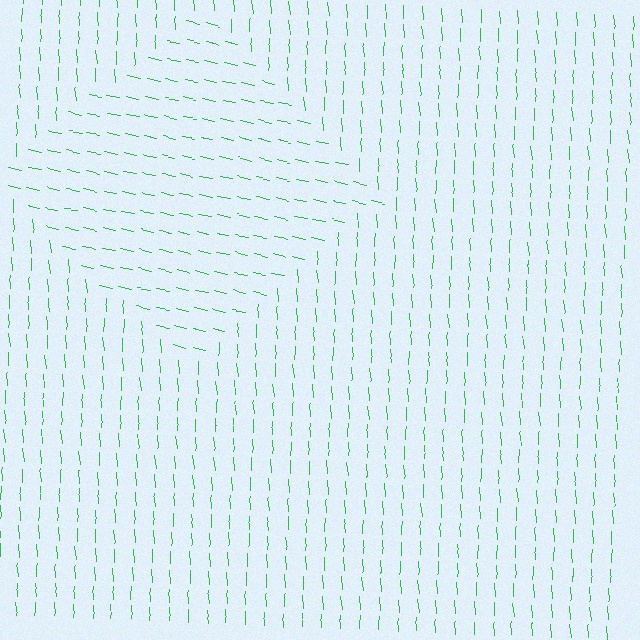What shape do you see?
I see a diamond.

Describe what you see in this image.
The image is filled with small green line segments. A diamond region in the image has lines oriented differently from the surrounding lines, creating a visible texture boundary.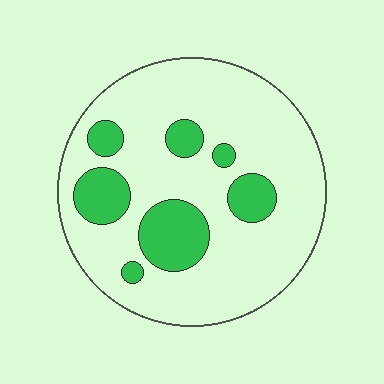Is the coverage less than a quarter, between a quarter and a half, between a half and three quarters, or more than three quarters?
Less than a quarter.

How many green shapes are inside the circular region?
7.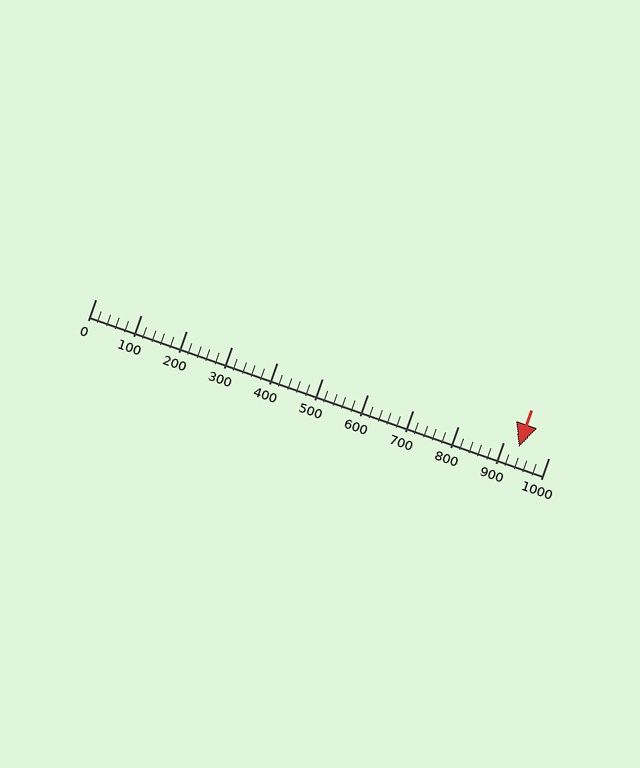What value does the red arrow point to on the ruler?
The red arrow points to approximately 935.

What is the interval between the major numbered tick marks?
The major tick marks are spaced 100 units apart.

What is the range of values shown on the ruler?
The ruler shows values from 0 to 1000.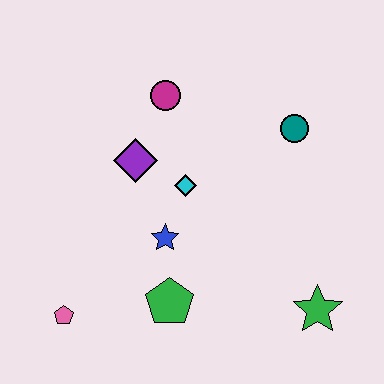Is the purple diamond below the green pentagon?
No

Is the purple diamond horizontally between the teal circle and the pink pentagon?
Yes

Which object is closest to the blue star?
The cyan diamond is closest to the blue star.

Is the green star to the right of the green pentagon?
Yes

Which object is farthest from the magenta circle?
The green star is farthest from the magenta circle.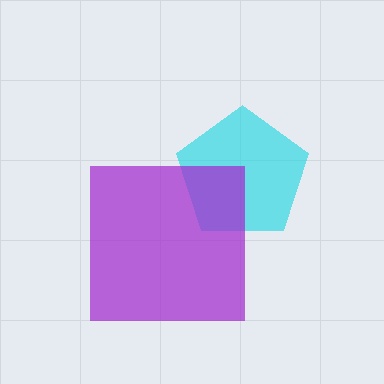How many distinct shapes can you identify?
There are 2 distinct shapes: a cyan pentagon, a purple square.